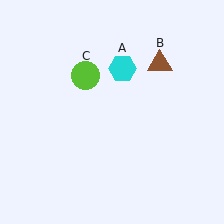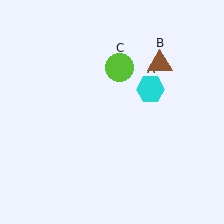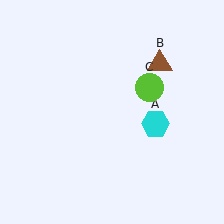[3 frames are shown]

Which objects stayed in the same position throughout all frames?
Brown triangle (object B) remained stationary.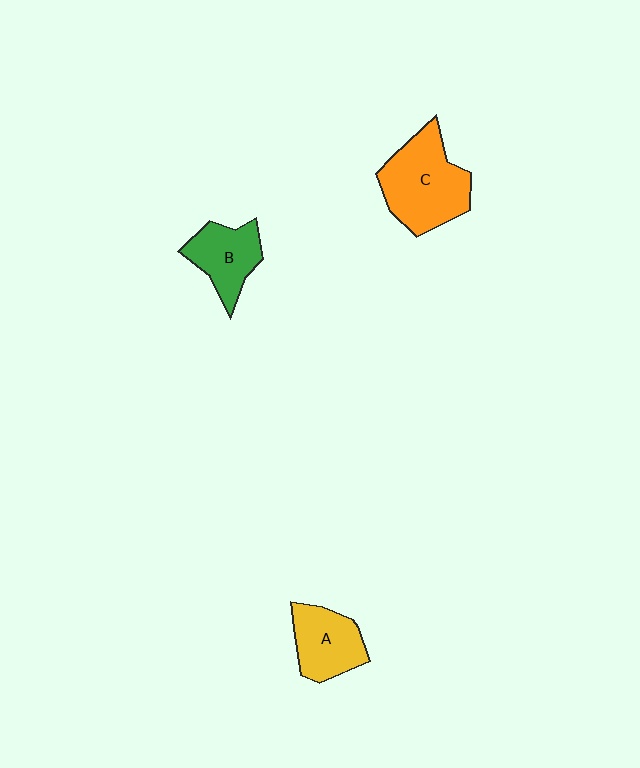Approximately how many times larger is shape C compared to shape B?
Approximately 1.6 times.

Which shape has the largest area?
Shape C (orange).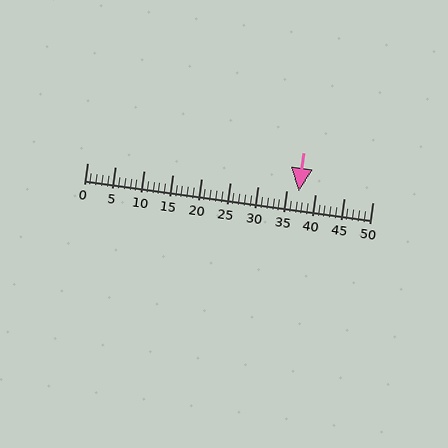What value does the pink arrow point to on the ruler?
The pink arrow points to approximately 37.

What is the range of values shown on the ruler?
The ruler shows values from 0 to 50.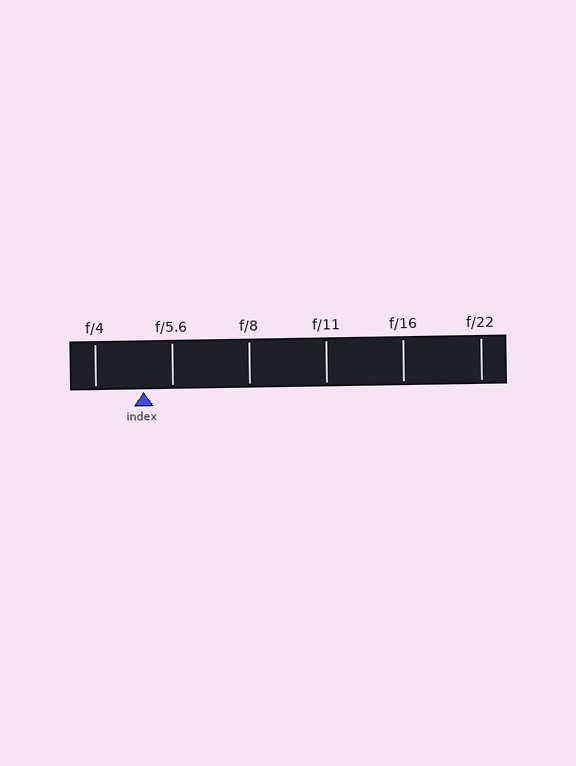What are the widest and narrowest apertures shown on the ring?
The widest aperture shown is f/4 and the narrowest is f/22.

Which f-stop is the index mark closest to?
The index mark is closest to f/5.6.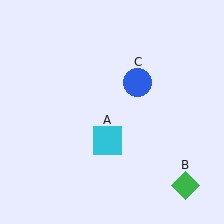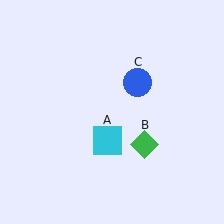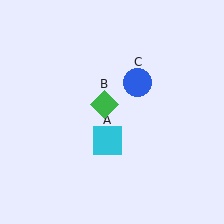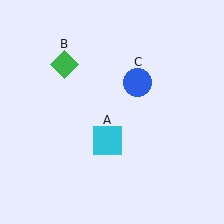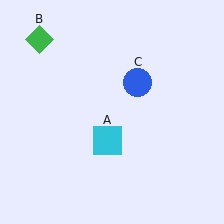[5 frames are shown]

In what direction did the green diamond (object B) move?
The green diamond (object B) moved up and to the left.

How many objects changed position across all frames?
1 object changed position: green diamond (object B).